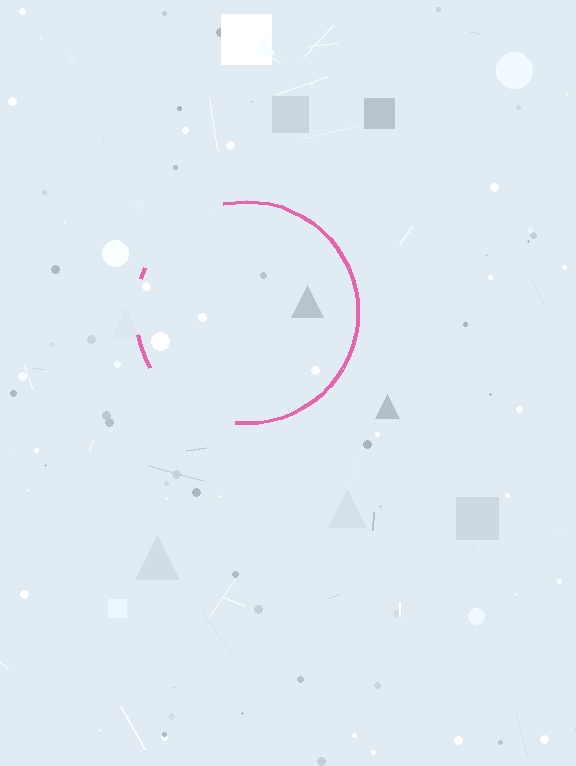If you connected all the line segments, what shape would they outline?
They would outline a circle.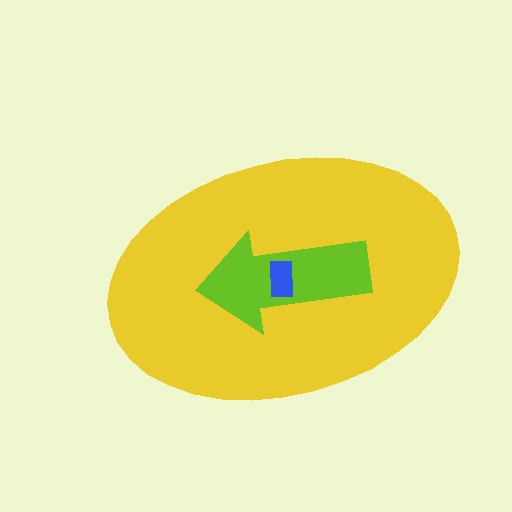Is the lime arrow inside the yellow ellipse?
Yes.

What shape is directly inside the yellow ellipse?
The lime arrow.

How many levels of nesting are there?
3.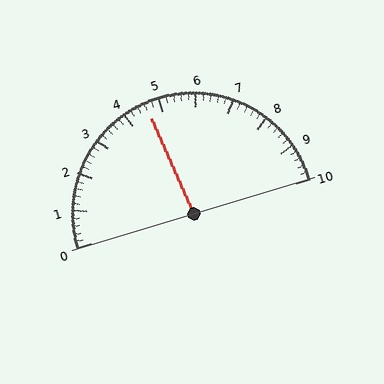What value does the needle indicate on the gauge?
The needle indicates approximately 4.6.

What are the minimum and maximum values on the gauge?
The gauge ranges from 0 to 10.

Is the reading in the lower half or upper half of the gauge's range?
The reading is in the lower half of the range (0 to 10).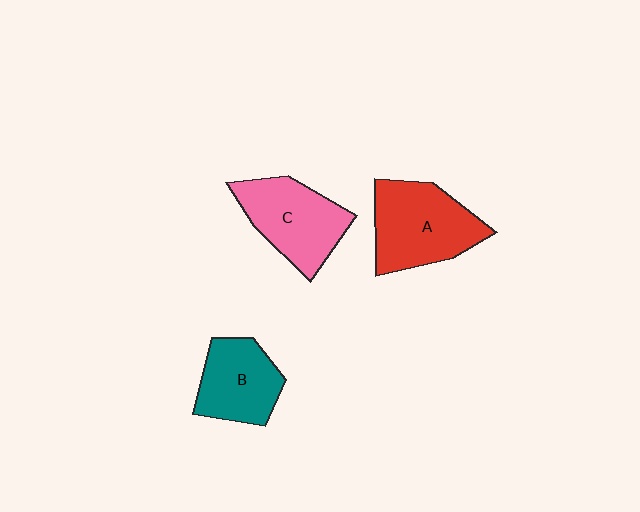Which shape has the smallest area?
Shape B (teal).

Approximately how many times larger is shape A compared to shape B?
Approximately 1.3 times.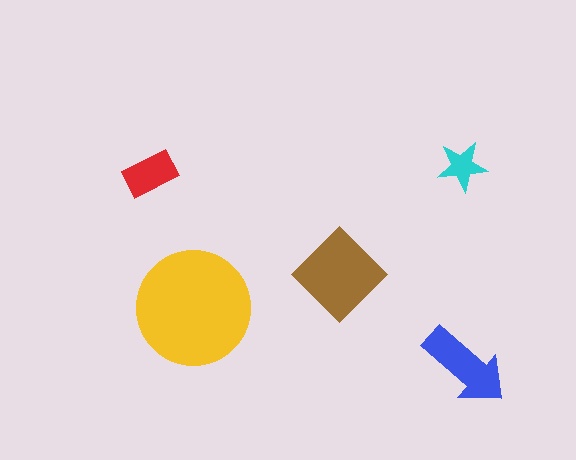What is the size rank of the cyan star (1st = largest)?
5th.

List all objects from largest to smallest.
The yellow circle, the brown diamond, the blue arrow, the red rectangle, the cyan star.